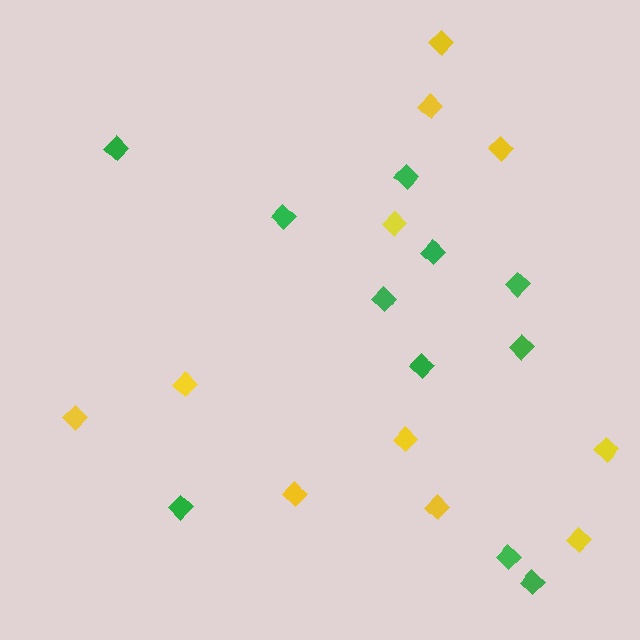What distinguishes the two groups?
There are 2 groups: one group of yellow diamonds (11) and one group of green diamonds (11).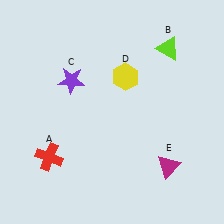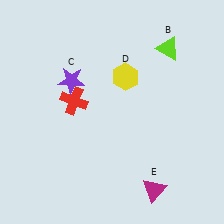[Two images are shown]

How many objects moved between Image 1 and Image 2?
2 objects moved between the two images.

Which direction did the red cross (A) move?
The red cross (A) moved up.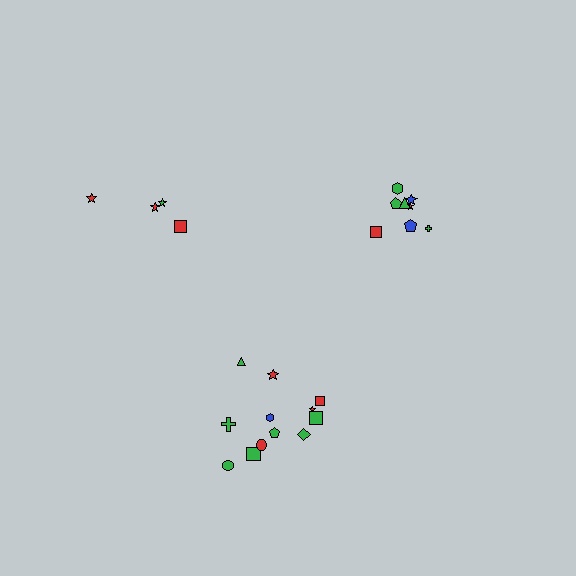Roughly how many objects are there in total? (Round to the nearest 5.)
Roughly 25 objects in total.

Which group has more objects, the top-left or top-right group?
The top-right group.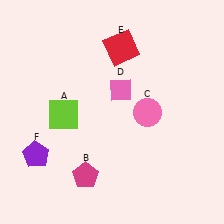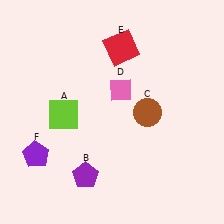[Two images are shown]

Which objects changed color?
B changed from magenta to purple. C changed from pink to brown.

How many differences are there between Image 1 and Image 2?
There are 2 differences between the two images.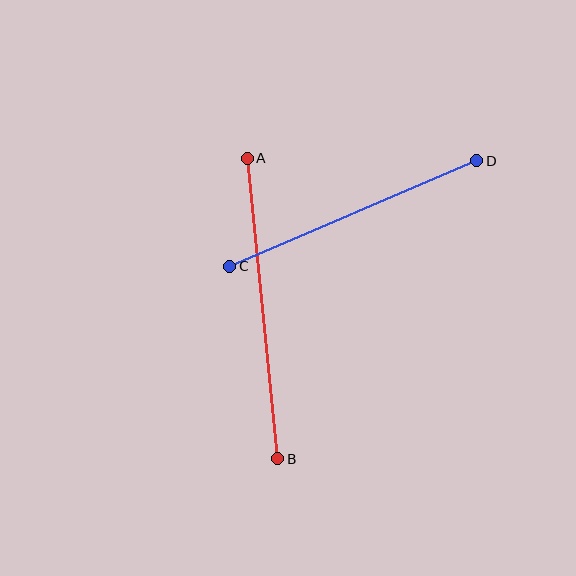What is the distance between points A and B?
The distance is approximately 302 pixels.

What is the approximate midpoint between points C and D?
The midpoint is at approximately (353, 213) pixels.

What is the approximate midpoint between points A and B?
The midpoint is at approximately (262, 309) pixels.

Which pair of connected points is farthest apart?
Points A and B are farthest apart.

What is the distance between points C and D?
The distance is approximately 268 pixels.